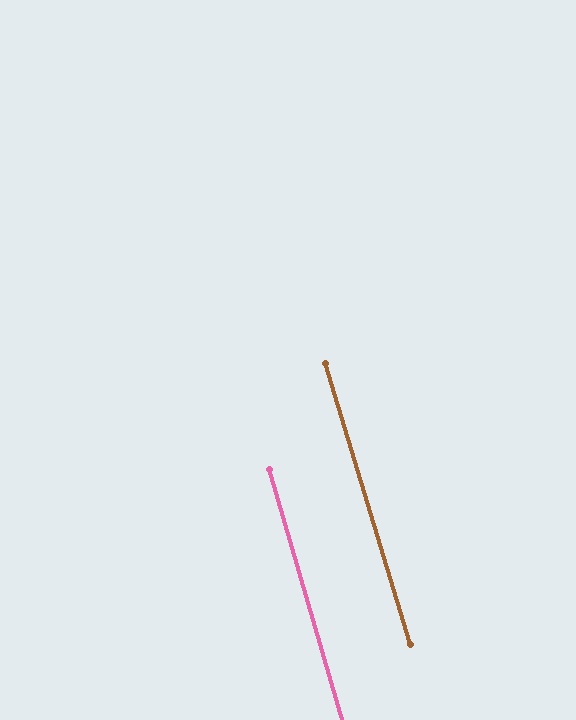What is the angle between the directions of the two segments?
Approximately 1 degree.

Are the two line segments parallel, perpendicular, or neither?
Parallel — their directions differ by only 0.6°.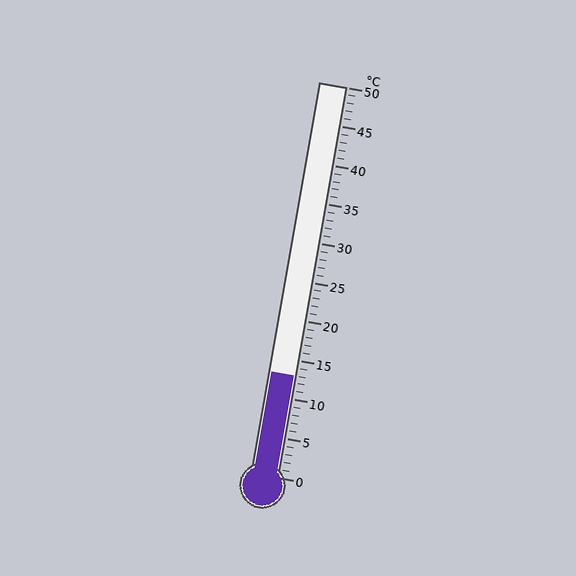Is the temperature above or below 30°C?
The temperature is below 30°C.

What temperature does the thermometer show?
The thermometer shows approximately 13°C.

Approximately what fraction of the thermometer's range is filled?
The thermometer is filled to approximately 25% of its range.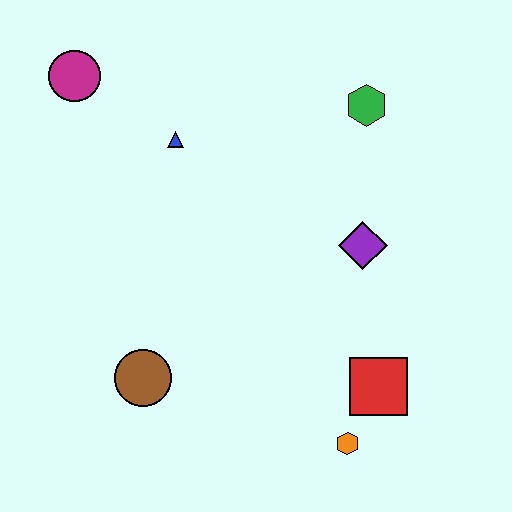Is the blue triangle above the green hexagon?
No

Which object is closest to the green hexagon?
The purple diamond is closest to the green hexagon.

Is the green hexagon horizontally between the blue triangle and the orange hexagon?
No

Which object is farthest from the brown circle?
The green hexagon is farthest from the brown circle.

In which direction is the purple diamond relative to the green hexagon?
The purple diamond is below the green hexagon.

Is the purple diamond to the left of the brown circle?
No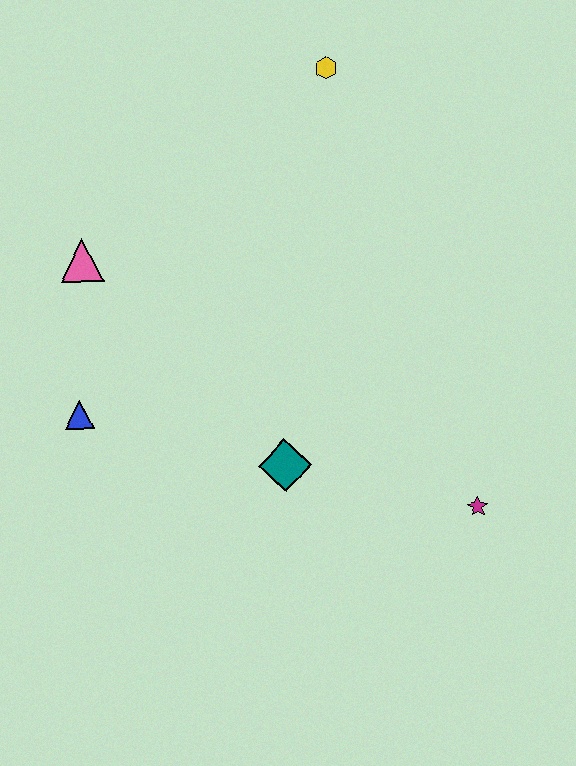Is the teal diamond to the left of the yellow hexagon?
Yes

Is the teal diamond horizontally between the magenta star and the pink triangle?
Yes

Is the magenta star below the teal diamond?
Yes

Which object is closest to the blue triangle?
The pink triangle is closest to the blue triangle.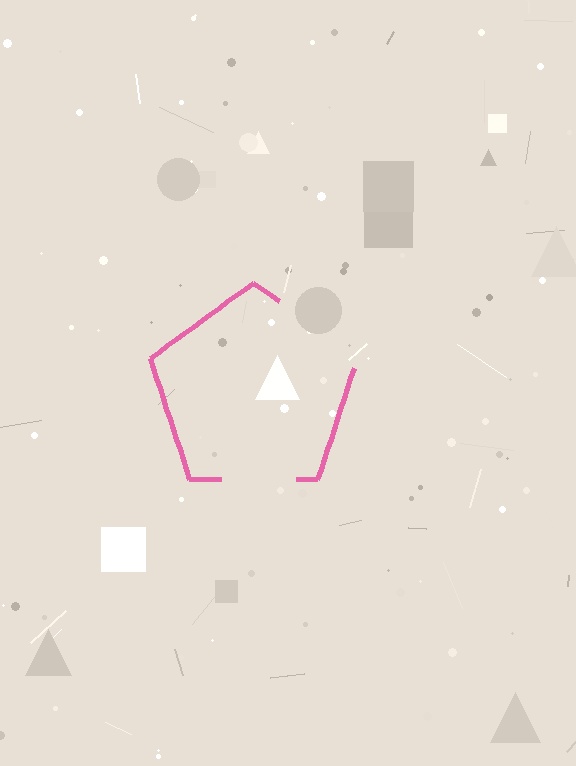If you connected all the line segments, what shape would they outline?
They would outline a pentagon.